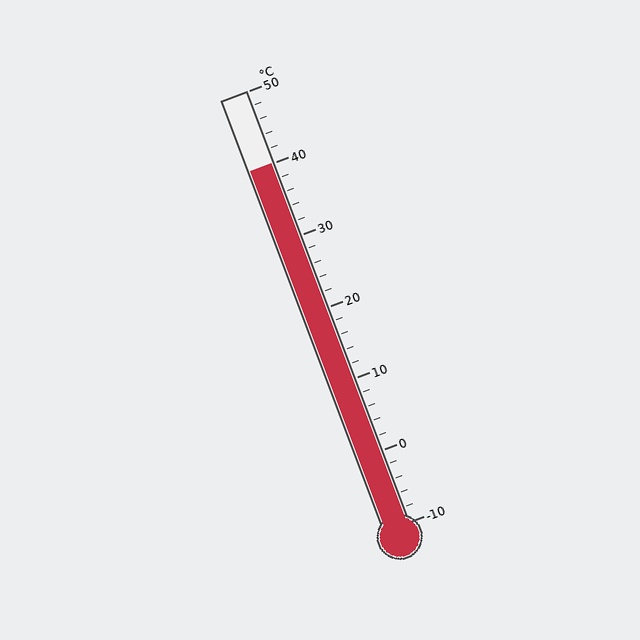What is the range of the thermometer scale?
The thermometer scale ranges from -10°C to 50°C.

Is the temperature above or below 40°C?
The temperature is at 40°C.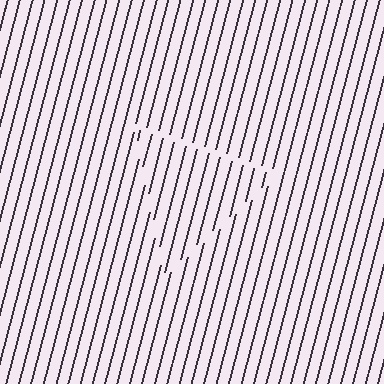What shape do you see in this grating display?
An illusory triangle. The interior of the shape contains the same grating, shifted by half a period — the contour is defined by the phase discontinuity where line-ends from the inner and outer gratings abut.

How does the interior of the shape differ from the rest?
The interior of the shape contains the same grating, shifted by half a period — the contour is defined by the phase discontinuity where line-ends from the inner and outer gratings abut.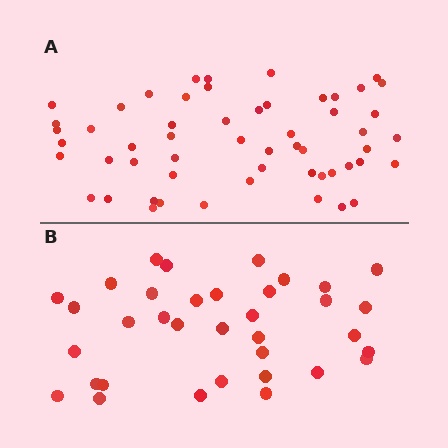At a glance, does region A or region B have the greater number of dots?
Region A (the top region) has more dots.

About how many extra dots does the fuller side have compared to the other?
Region A has approximately 20 more dots than region B.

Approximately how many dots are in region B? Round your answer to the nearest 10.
About 40 dots. (The exact count is 35, which rounds to 40.)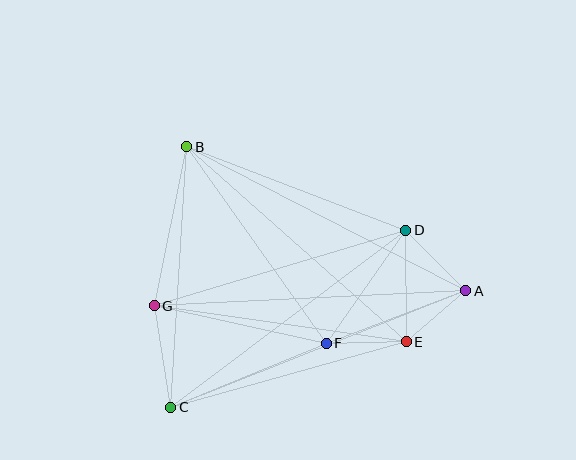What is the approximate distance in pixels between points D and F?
The distance between D and F is approximately 138 pixels.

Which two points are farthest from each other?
Points A and C are farthest from each other.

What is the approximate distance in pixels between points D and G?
The distance between D and G is approximately 263 pixels.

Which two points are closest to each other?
Points A and E are closest to each other.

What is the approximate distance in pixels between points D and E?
The distance between D and E is approximately 111 pixels.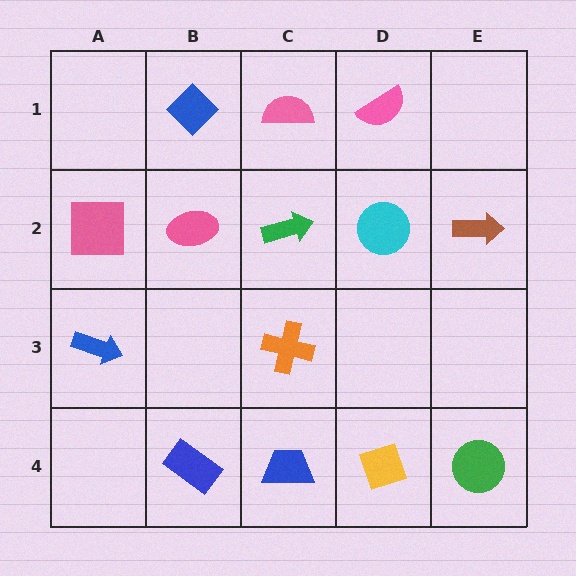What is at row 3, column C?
An orange cross.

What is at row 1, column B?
A blue diamond.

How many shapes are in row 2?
5 shapes.